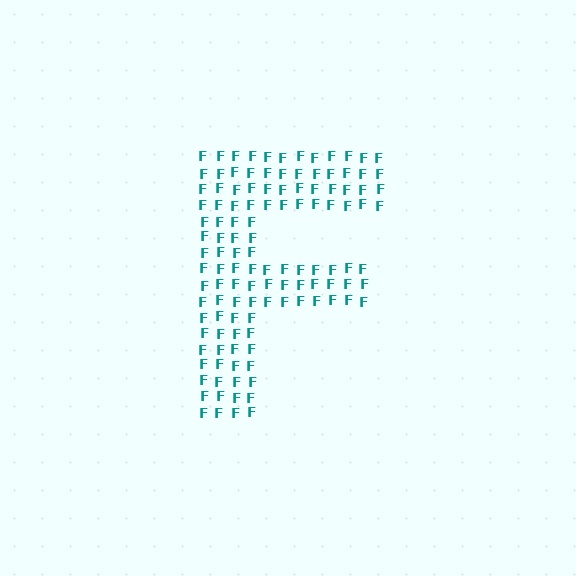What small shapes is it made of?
It is made of small letter F's.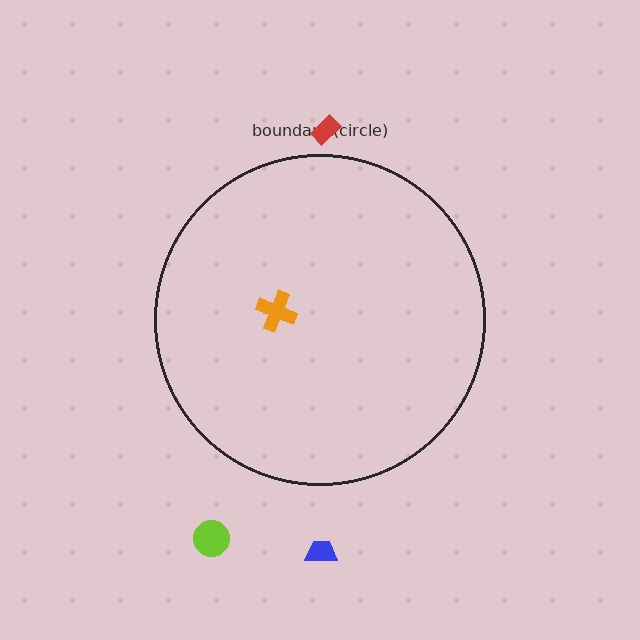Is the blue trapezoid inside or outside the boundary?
Outside.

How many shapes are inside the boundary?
1 inside, 3 outside.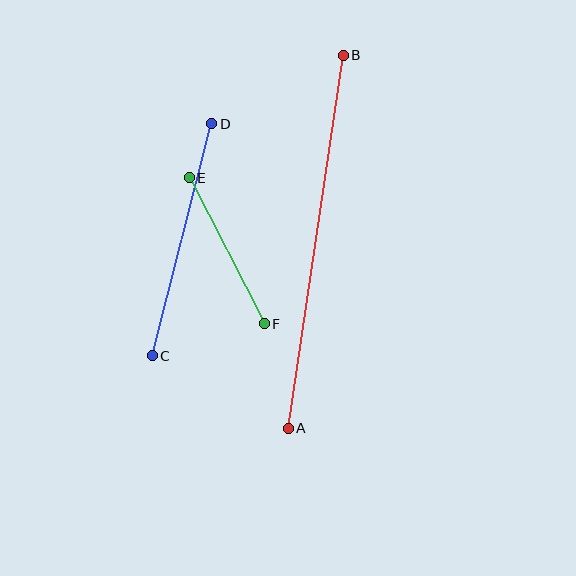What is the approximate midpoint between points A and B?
The midpoint is at approximately (316, 242) pixels.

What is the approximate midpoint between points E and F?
The midpoint is at approximately (227, 251) pixels.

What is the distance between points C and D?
The distance is approximately 239 pixels.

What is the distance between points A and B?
The distance is approximately 377 pixels.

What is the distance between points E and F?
The distance is approximately 164 pixels.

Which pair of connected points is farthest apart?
Points A and B are farthest apart.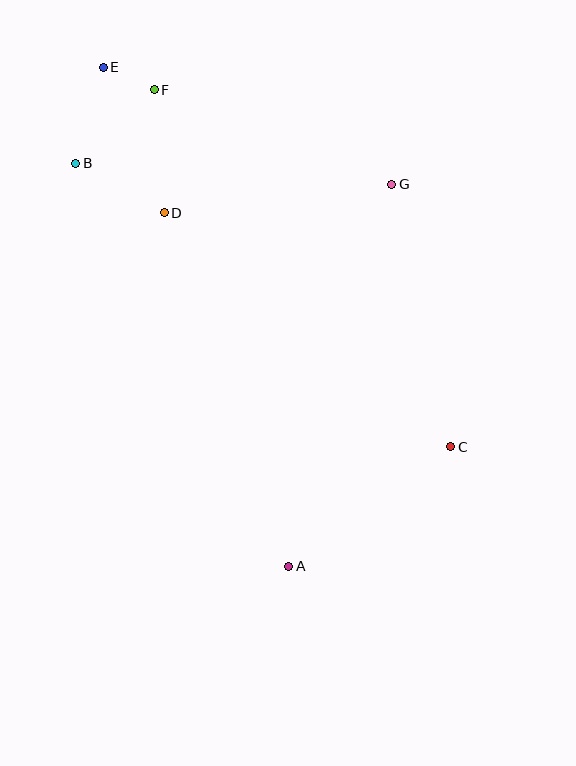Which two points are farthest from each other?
Points A and E are farthest from each other.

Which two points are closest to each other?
Points E and F are closest to each other.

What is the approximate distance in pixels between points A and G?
The distance between A and G is approximately 396 pixels.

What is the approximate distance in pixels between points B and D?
The distance between B and D is approximately 101 pixels.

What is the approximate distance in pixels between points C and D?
The distance between C and D is approximately 370 pixels.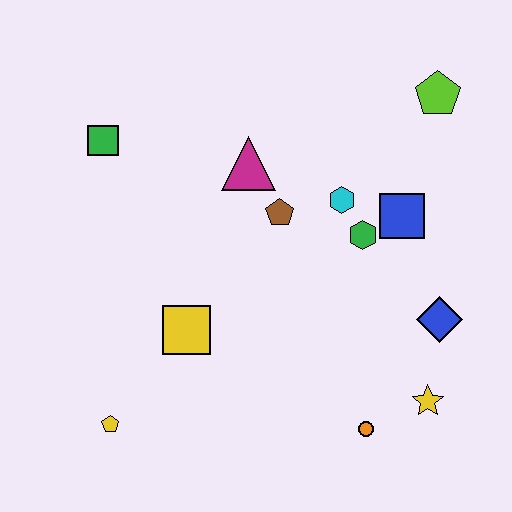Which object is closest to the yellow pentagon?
The yellow square is closest to the yellow pentagon.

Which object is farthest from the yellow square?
The lime pentagon is farthest from the yellow square.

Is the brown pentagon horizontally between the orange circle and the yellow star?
No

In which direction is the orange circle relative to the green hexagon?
The orange circle is below the green hexagon.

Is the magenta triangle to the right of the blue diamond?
No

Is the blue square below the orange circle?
No